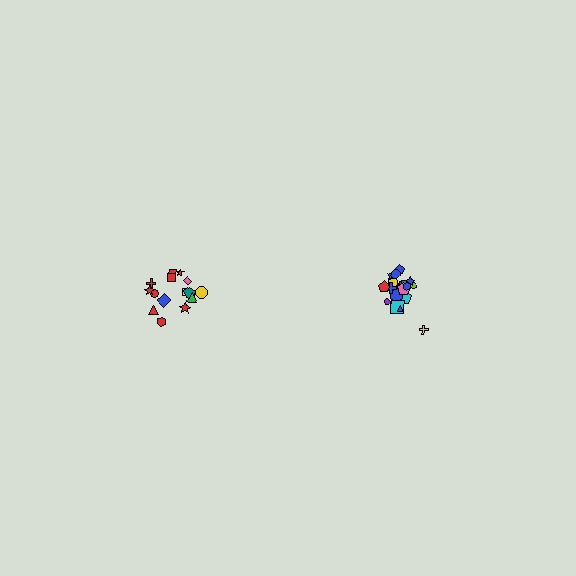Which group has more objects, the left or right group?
The right group.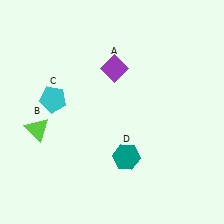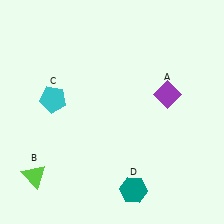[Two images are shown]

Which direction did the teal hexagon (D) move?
The teal hexagon (D) moved down.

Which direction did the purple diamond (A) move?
The purple diamond (A) moved right.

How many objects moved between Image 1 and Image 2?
3 objects moved between the two images.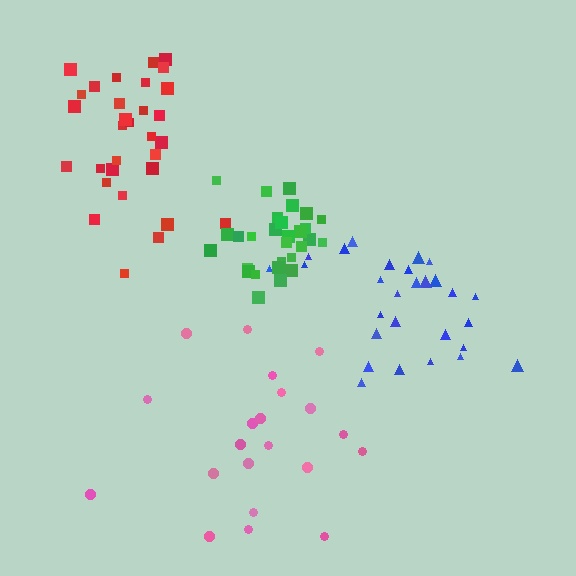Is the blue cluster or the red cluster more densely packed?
Red.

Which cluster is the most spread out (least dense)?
Pink.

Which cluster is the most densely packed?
Green.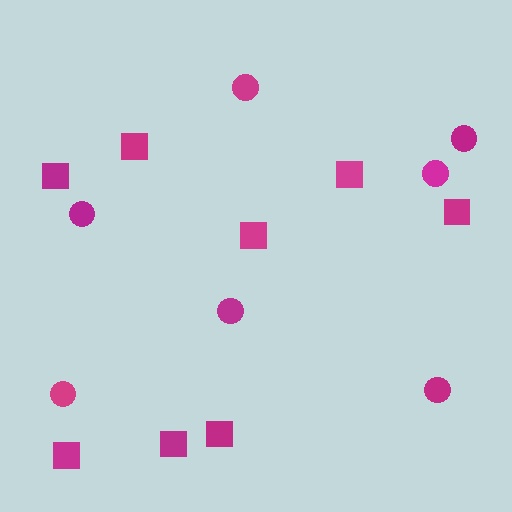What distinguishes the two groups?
There are 2 groups: one group of circles (7) and one group of squares (8).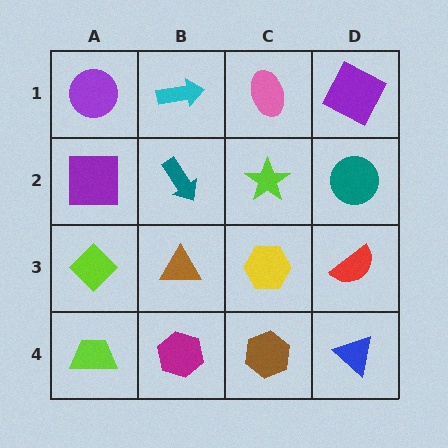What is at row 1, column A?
A purple circle.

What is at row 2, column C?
A lime star.